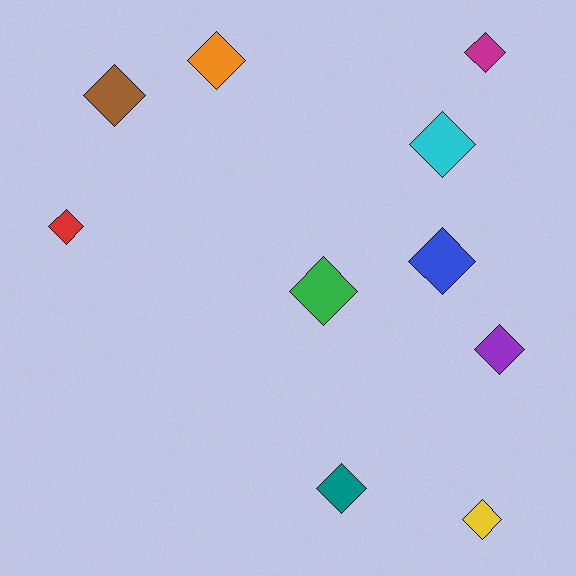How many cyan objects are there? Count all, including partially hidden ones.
There is 1 cyan object.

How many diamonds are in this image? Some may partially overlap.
There are 10 diamonds.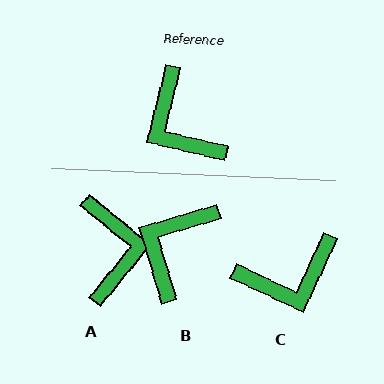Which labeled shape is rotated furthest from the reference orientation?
A, about 154 degrees away.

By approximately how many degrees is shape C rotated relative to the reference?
Approximately 78 degrees counter-clockwise.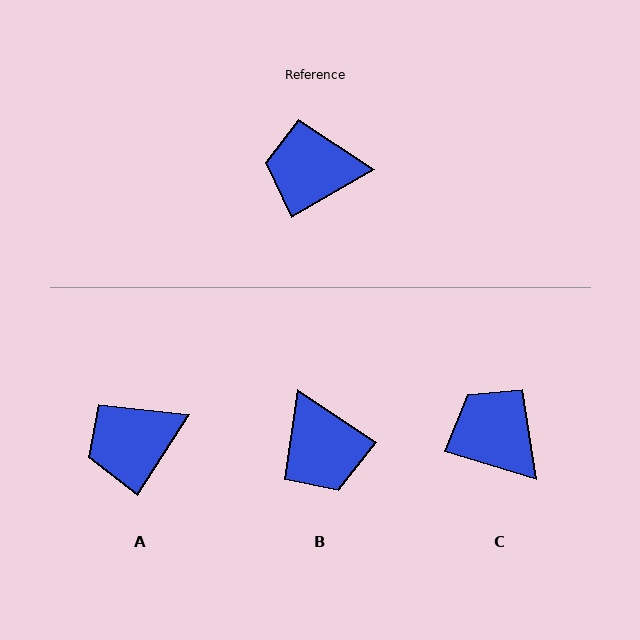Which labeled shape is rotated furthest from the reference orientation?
B, about 116 degrees away.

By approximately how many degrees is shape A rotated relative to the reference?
Approximately 27 degrees counter-clockwise.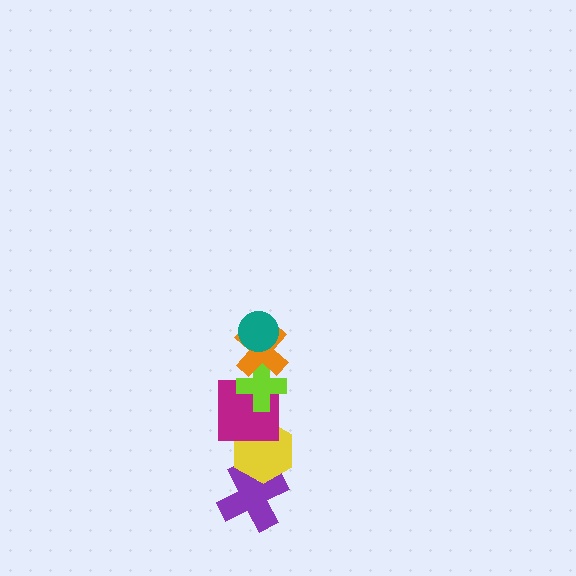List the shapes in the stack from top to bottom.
From top to bottom: the teal circle, the orange cross, the lime cross, the magenta square, the yellow hexagon, the purple cross.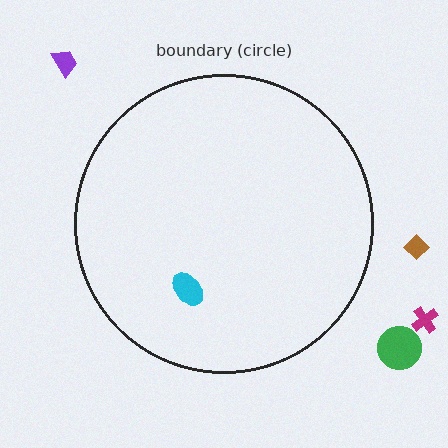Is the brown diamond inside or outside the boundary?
Outside.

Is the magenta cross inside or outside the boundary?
Outside.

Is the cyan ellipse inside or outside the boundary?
Inside.